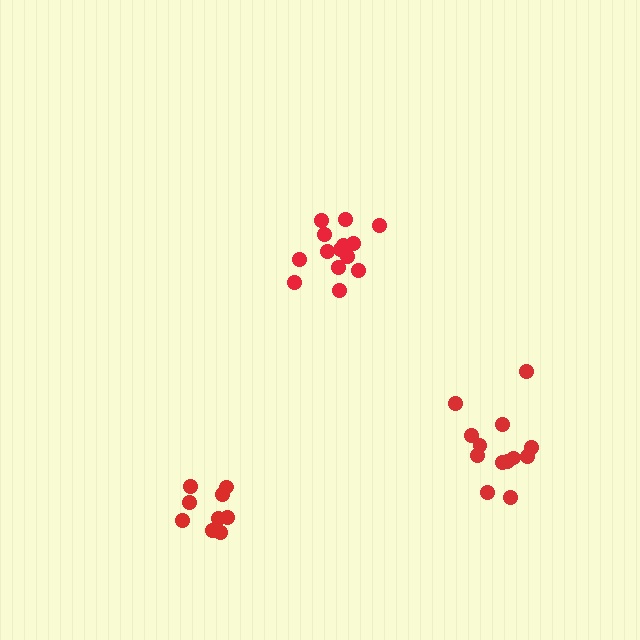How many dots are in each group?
Group 1: 13 dots, Group 2: 14 dots, Group 3: 9 dots (36 total).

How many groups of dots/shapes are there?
There are 3 groups.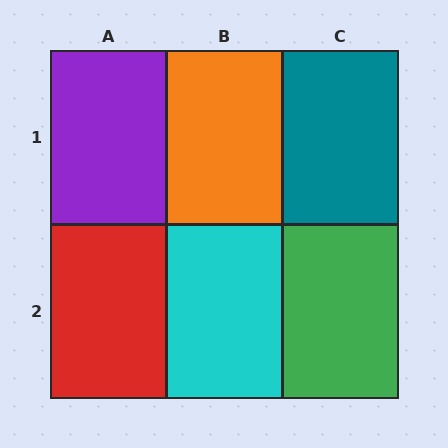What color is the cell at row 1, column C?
Teal.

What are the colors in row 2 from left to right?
Red, cyan, green.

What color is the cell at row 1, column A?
Purple.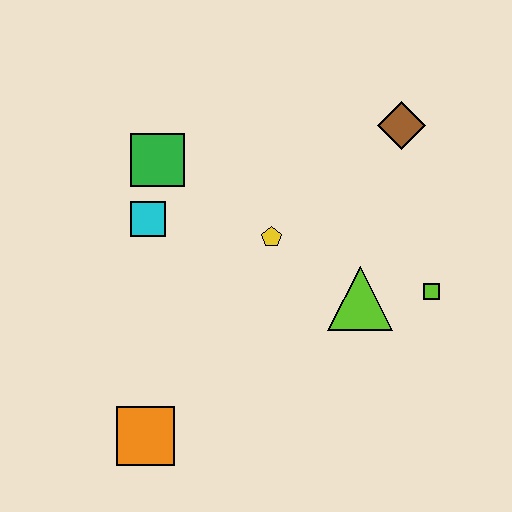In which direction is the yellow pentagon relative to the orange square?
The yellow pentagon is above the orange square.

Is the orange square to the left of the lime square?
Yes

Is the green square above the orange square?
Yes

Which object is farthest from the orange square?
The brown diamond is farthest from the orange square.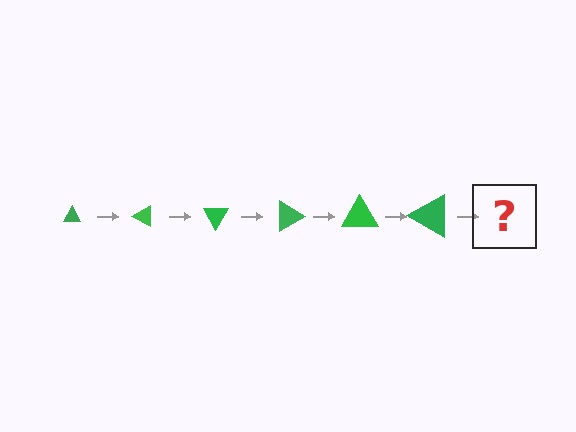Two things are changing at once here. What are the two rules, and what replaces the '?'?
The two rules are that the triangle grows larger each step and it rotates 30 degrees each step. The '?' should be a triangle, larger than the previous one and rotated 180 degrees from the start.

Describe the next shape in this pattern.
It should be a triangle, larger than the previous one and rotated 180 degrees from the start.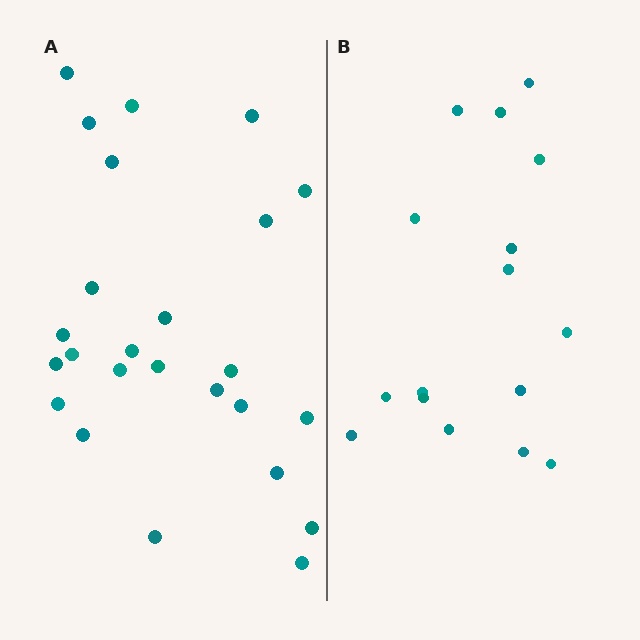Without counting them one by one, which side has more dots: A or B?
Region A (the left region) has more dots.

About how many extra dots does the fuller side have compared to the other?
Region A has roughly 8 or so more dots than region B.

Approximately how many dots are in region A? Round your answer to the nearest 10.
About 20 dots. (The exact count is 25, which rounds to 20.)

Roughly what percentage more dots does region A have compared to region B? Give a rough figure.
About 55% more.